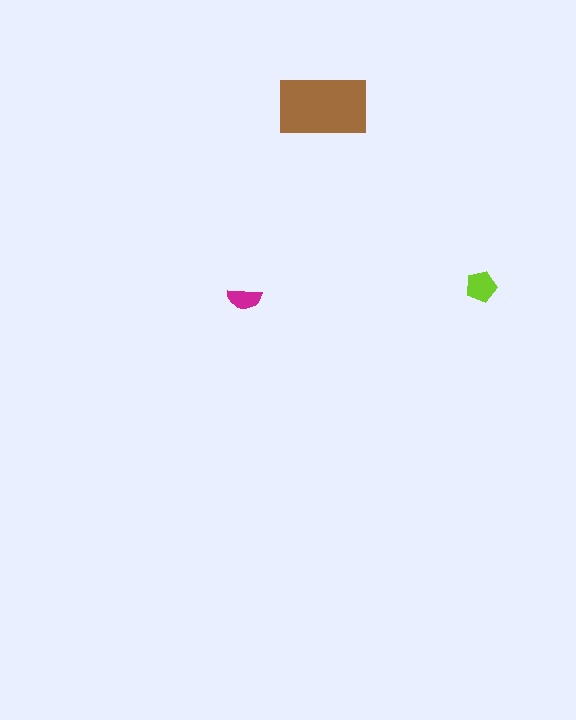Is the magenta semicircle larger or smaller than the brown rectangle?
Smaller.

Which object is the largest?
The brown rectangle.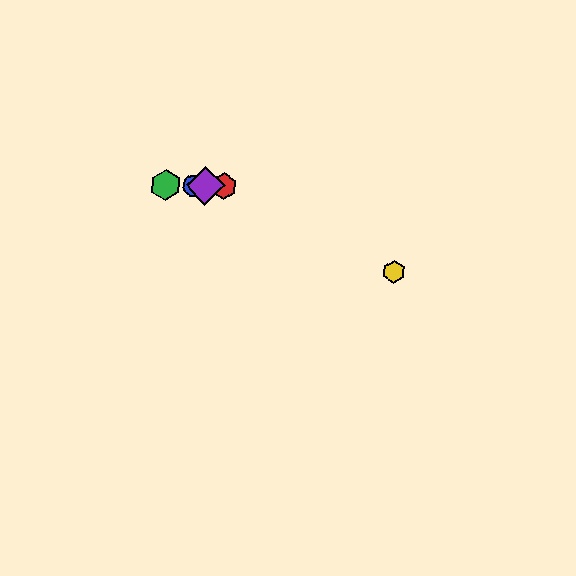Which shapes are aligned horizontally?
The red hexagon, the blue circle, the green hexagon, the purple diamond are aligned horizontally.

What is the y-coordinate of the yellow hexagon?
The yellow hexagon is at y≈271.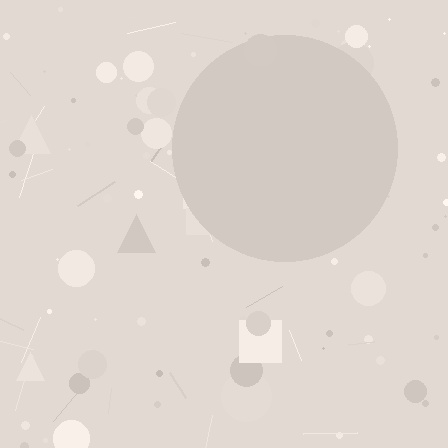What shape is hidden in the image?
A circle is hidden in the image.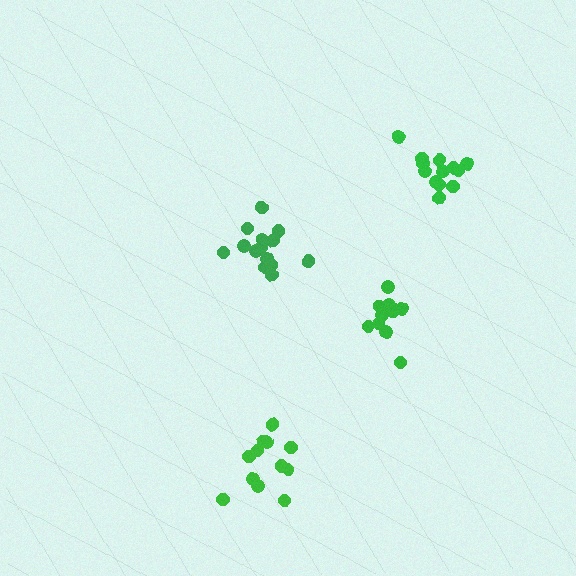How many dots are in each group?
Group 1: 12 dots, Group 2: 14 dots, Group 3: 10 dots, Group 4: 13 dots (49 total).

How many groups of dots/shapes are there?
There are 4 groups.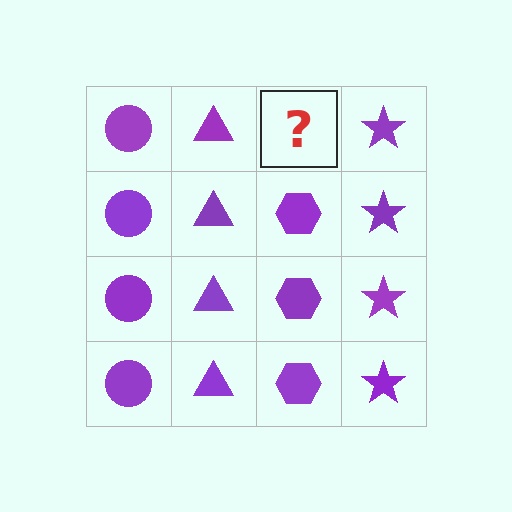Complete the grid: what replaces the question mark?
The question mark should be replaced with a purple hexagon.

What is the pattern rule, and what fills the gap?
The rule is that each column has a consistent shape. The gap should be filled with a purple hexagon.